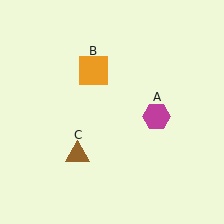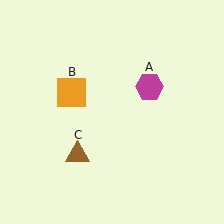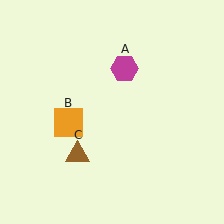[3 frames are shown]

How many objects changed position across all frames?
2 objects changed position: magenta hexagon (object A), orange square (object B).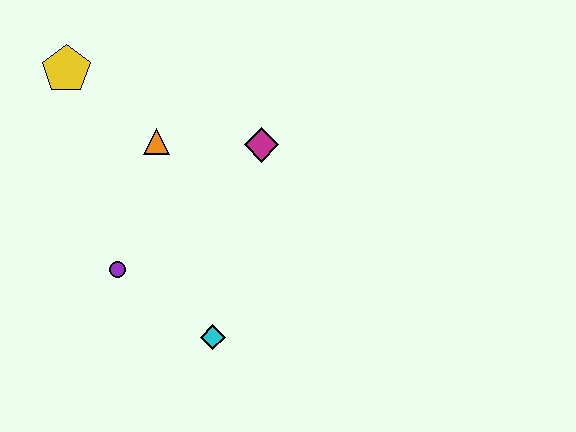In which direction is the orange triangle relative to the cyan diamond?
The orange triangle is above the cyan diamond.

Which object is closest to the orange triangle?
The magenta diamond is closest to the orange triangle.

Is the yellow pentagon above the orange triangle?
Yes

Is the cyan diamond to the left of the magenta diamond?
Yes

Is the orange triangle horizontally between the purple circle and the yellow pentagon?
No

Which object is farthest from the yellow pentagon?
The cyan diamond is farthest from the yellow pentagon.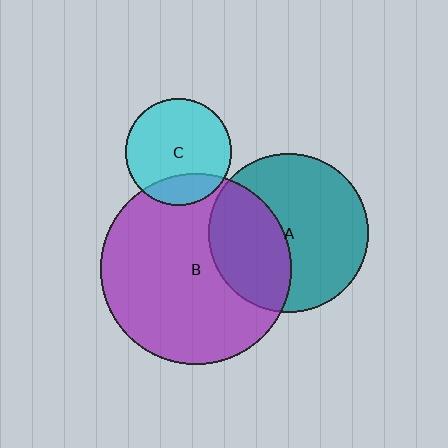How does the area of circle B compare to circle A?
Approximately 1.4 times.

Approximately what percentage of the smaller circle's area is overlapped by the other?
Approximately 40%.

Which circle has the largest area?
Circle B (purple).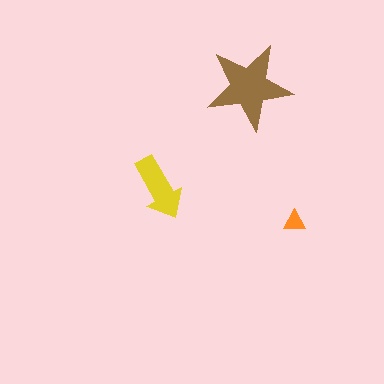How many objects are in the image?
There are 3 objects in the image.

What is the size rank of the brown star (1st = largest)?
1st.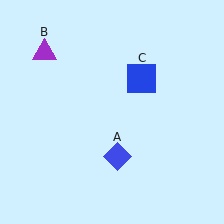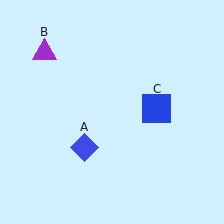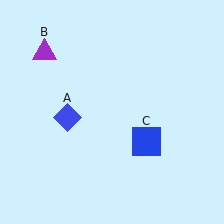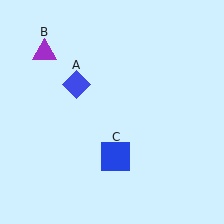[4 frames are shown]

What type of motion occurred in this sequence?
The blue diamond (object A), blue square (object C) rotated clockwise around the center of the scene.